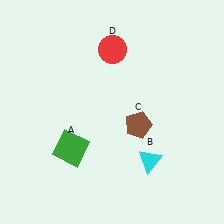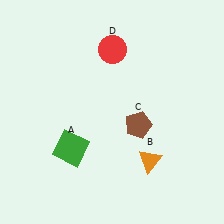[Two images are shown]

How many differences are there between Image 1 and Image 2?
There is 1 difference between the two images.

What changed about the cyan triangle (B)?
In Image 1, B is cyan. In Image 2, it changed to orange.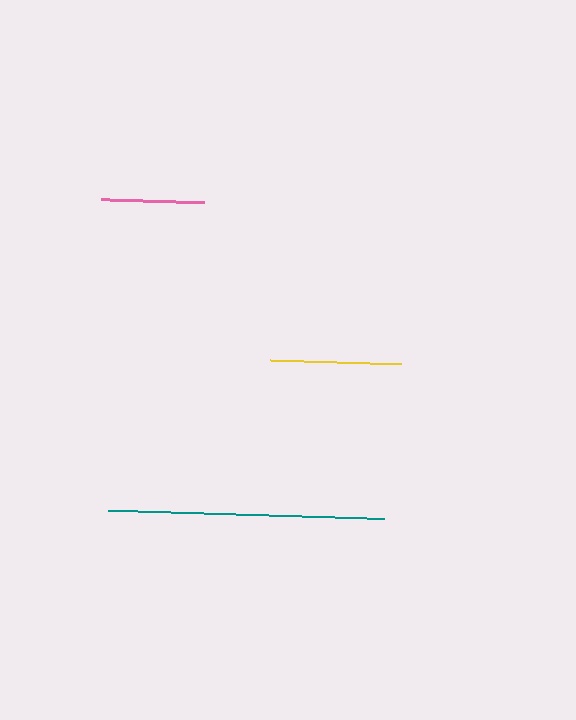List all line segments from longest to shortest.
From longest to shortest: teal, yellow, pink.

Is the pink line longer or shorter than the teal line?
The teal line is longer than the pink line.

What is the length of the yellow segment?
The yellow segment is approximately 131 pixels long.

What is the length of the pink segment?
The pink segment is approximately 104 pixels long.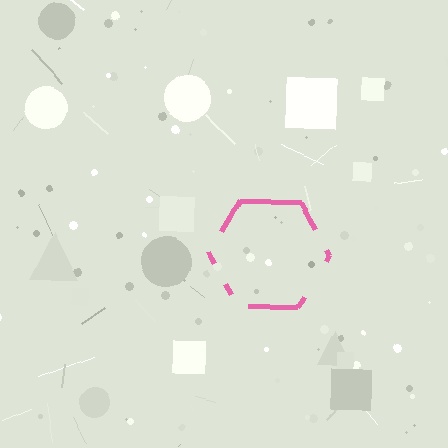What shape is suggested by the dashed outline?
The dashed outline suggests a hexagon.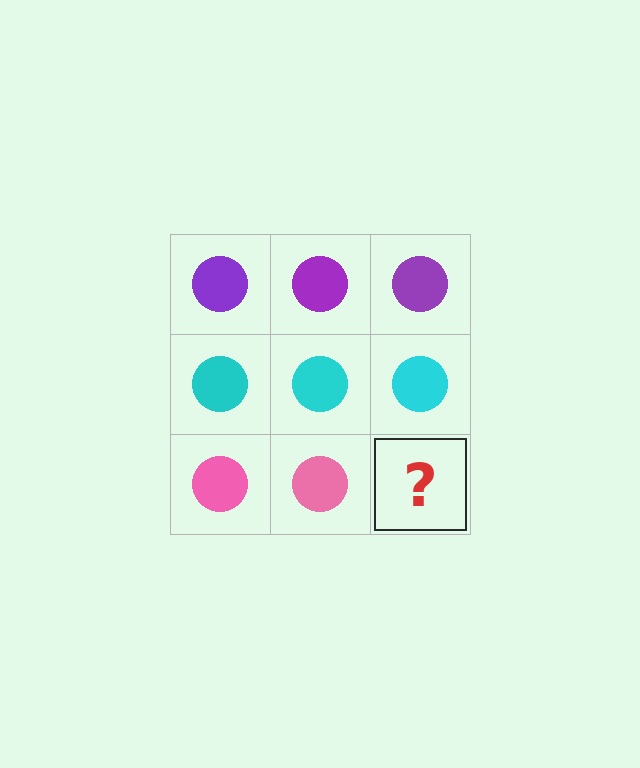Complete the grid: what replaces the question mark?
The question mark should be replaced with a pink circle.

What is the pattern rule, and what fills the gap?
The rule is that each row has a consistent color. The gap should be filled with a pink circle.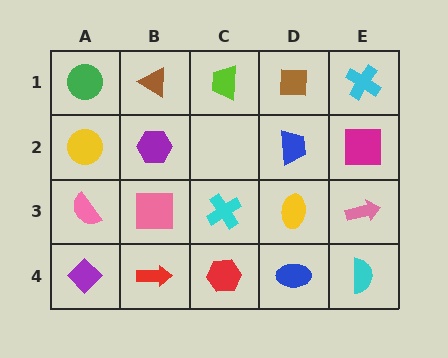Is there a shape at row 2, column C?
No, that cell is empty.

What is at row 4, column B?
A red arrow.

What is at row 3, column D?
A yellow ellipse.